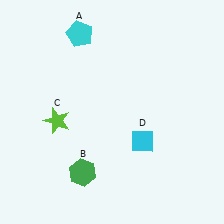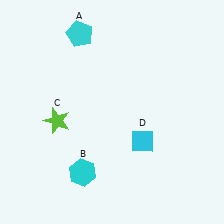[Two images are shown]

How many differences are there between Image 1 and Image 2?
There is 1 difference between the two images.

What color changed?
The hexagon (B) changed from green in Image 1 to cyan in Image 2.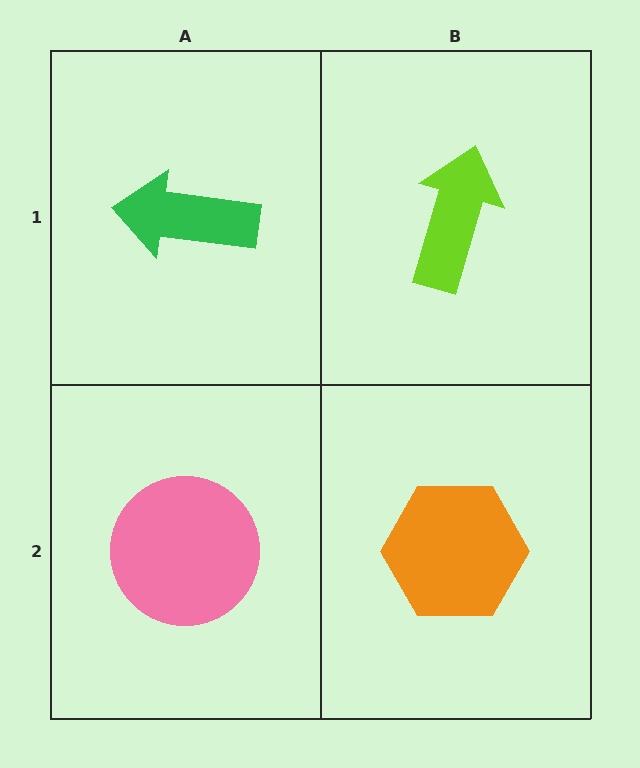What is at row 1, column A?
A green arrow.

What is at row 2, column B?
An orange hexagon.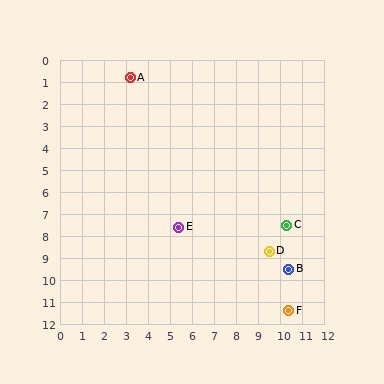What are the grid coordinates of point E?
Point E is at approximately (5.4, 7.6).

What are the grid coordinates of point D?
Point D is at approximately (9.5, 8.7).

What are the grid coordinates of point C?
Point C is at approximately (10.3, 7.5).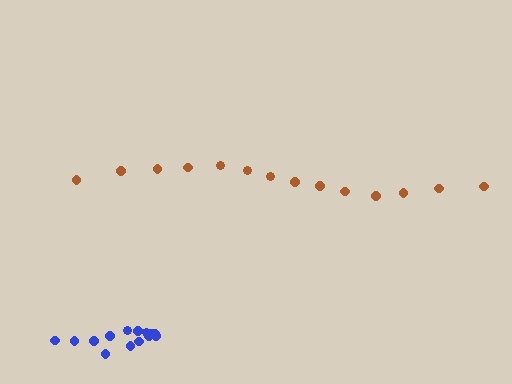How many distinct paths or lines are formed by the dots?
There are 2 distinct paths.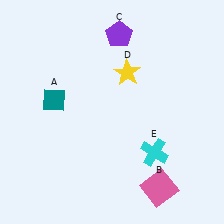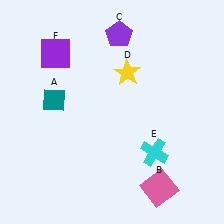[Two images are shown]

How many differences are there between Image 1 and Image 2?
There is 1 difference between the two images.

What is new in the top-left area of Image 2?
A purple square (F) was added in the top-left area of Image 2.